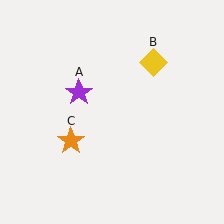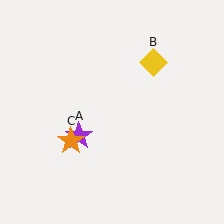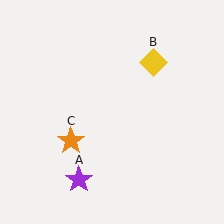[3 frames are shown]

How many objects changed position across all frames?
1 object changed position: purple star (object A).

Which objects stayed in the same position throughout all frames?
Yellow diamond (object B) and orange star (object C) remained stationary.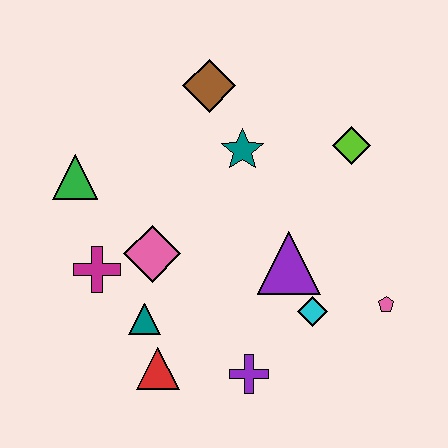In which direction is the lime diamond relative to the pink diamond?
The lime diamond is to the right of the pink diamond.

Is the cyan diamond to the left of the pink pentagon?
Yes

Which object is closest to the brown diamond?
The teal star is closest to the brown diamond.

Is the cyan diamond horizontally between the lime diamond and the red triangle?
Yes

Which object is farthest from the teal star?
The red triangle is farthest from the teal star.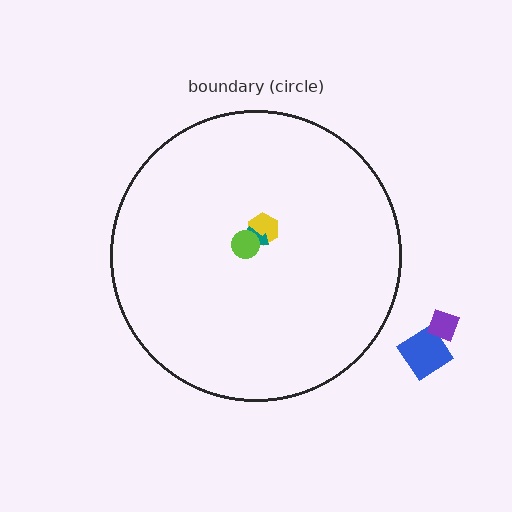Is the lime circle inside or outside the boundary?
Inside.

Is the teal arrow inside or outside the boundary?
Inside.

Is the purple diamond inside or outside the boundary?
Outside.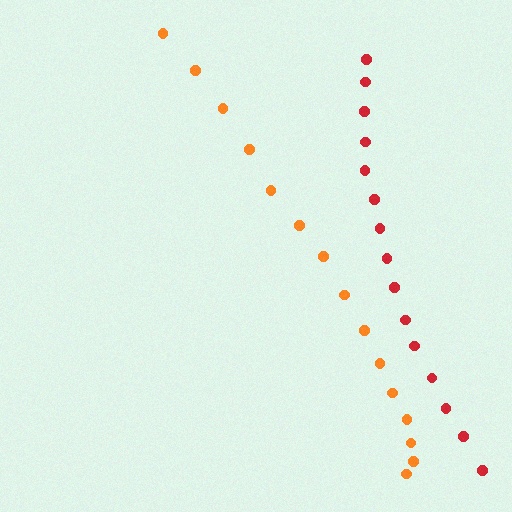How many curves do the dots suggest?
There are 2 distinct paths.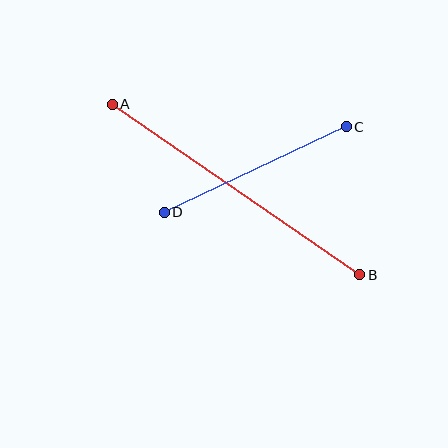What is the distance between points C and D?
The distance is approximately 201 pixels.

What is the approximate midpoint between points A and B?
The midpoint is at approximately (236, 189) pixels.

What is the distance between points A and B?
The distance is approximately 300 pixels.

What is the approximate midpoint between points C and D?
The midpoint is at approximately (255, 170) pixels.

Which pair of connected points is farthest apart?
Points A and B are farthest apart.